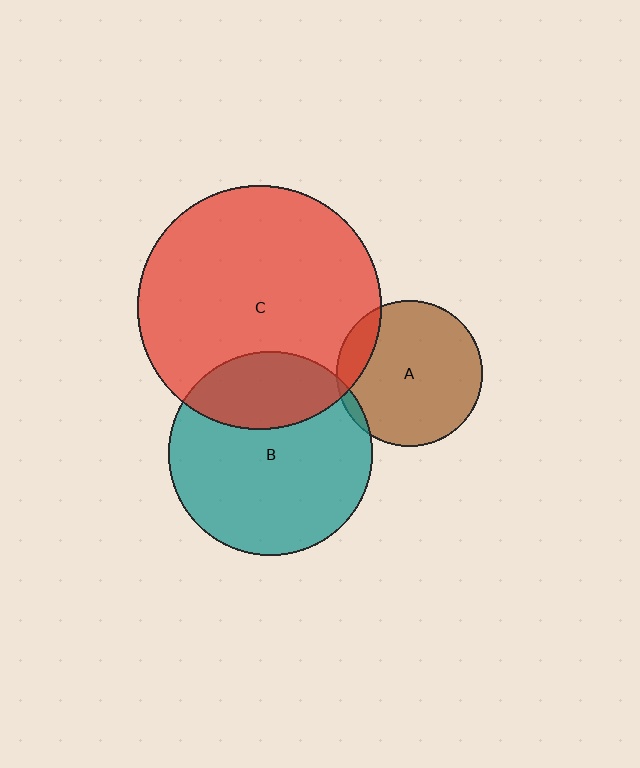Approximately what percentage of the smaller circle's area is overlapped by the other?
Approximately 30%.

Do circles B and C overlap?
Yes.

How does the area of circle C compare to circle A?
Approximately 2.8 times.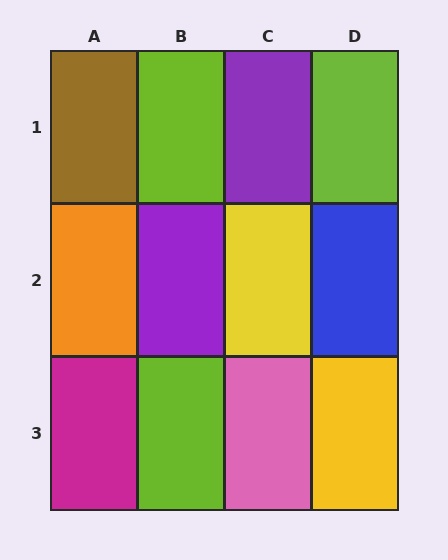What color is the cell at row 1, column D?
Lime.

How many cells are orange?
1 cell is orange.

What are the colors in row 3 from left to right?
Magenta, lime, pink, yellow.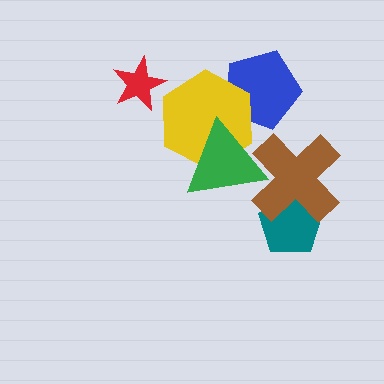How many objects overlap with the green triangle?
2 objects overlap with the green triangle.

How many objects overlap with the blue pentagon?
1 object overlaps with the blue pentagon.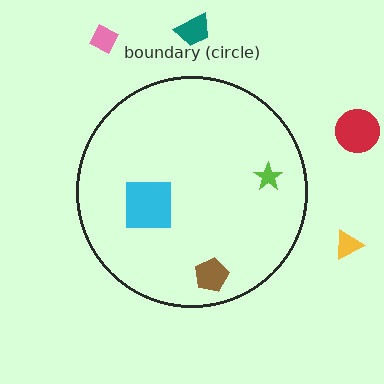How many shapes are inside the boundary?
3 inside, 4 outside.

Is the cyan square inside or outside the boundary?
Inside.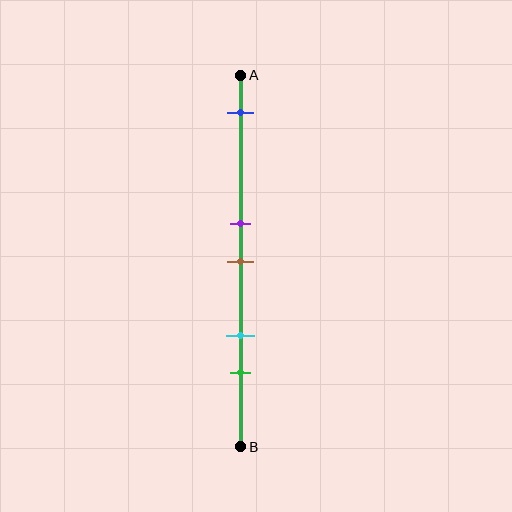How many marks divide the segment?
There are 5 marks dividing the segment.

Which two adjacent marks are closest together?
The purple and brown marks are the closest adjacent pair.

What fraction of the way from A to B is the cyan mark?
The cyan mark is approximately 70% (0.7) of the way from A to B.